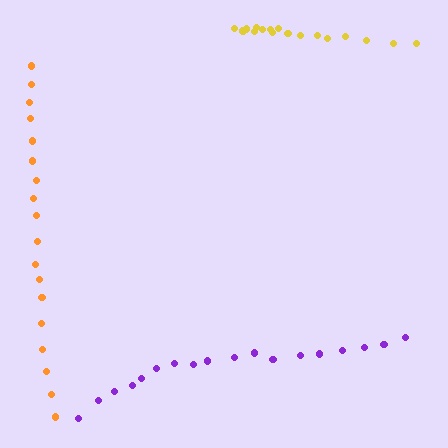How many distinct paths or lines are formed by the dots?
There are 3 distinct paths.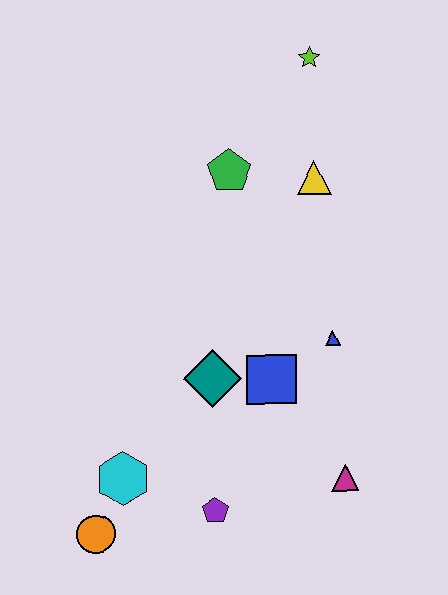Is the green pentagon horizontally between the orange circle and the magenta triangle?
Yes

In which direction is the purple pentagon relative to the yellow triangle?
The purple pentagon is below the yellow triangle.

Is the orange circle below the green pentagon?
Yes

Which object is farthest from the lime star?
The orange circle is farthest from the lime star.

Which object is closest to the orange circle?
The cyan hexagon is closest to the orange circle.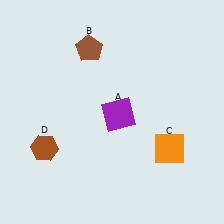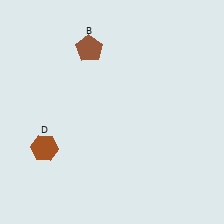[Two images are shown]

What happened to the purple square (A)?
The purple square (A) was removed in Image 2. It was in the bottom-right area of Image 1.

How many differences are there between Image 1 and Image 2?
There are 2 differences between the two images.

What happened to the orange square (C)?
The orange square (C) was removed in Image 2. It was in the bottom-right area of Image 1.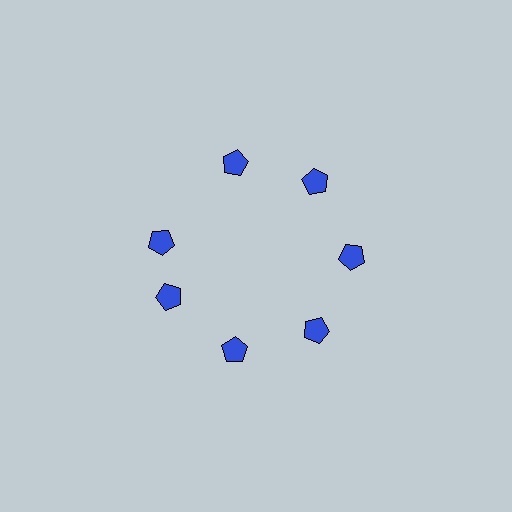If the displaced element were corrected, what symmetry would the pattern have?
It would have 7-fold rotational symmetry — the pattern would map onto itself every 51 degrees.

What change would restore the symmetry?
The symmetry would be restored by rotating it back into even spacing with its neighbors so that all 7 pentagons sit at equal angles and equal distance from the center.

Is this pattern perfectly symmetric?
No. The 7 blue pentagons are arranged in a ring, but one element near the 10 o'clock position is rotated out of alignment along the ring, breaking the 7-fold rotational symmetry.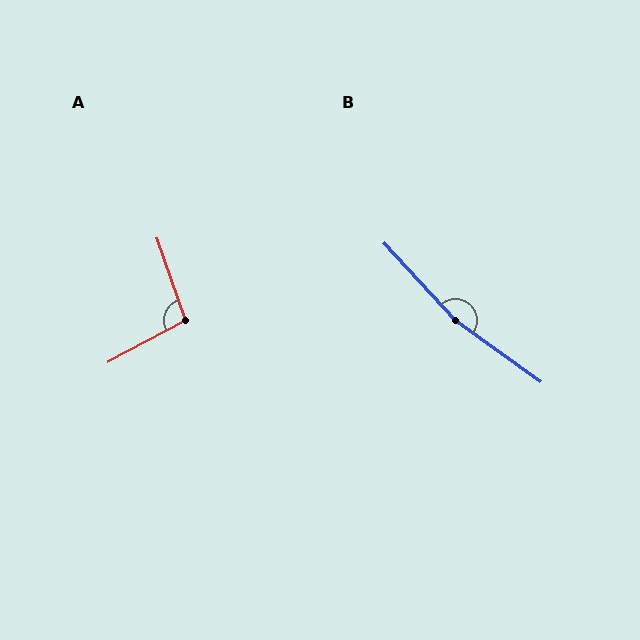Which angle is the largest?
B, at approximately 169 degrees.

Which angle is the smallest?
A, at approximately 99 degrees.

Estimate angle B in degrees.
Approximately 169 degrees.